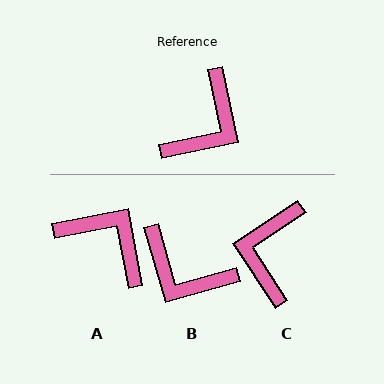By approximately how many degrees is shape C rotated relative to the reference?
Approximately 159 degrees clockwise.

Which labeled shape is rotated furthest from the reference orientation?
C, about 159 degrees away.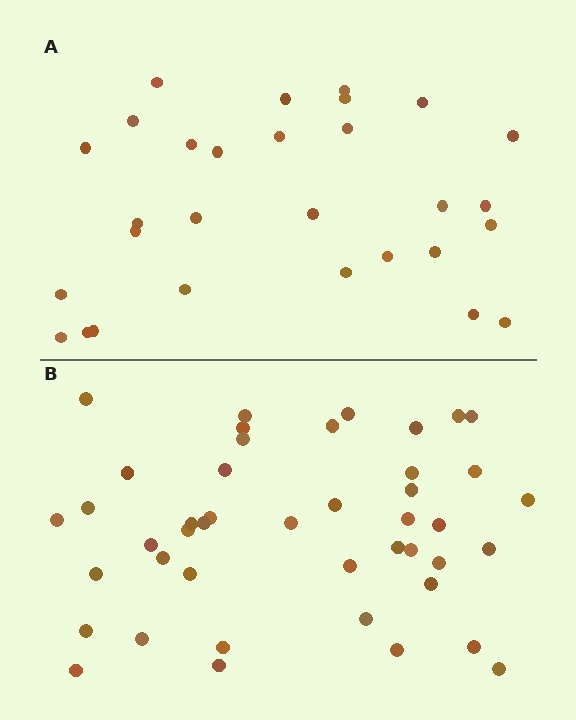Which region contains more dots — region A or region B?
Region B (the bottom region) has more dots.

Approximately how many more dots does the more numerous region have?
Region B has approximately 15 more dots than region A.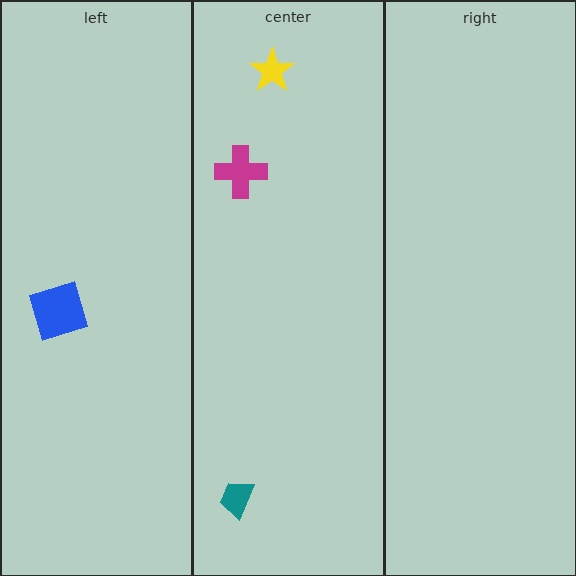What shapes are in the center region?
The magenta cross, the teal trapezoid, the yellow star.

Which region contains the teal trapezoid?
The center region.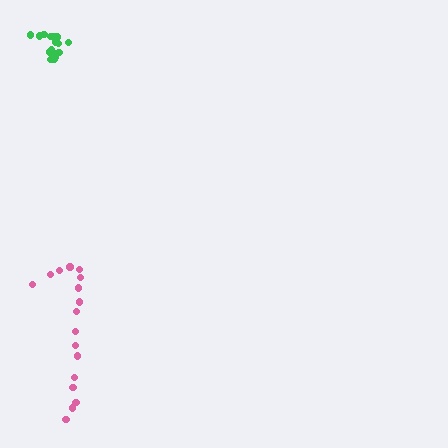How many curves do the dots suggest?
There are 2 distinct paths.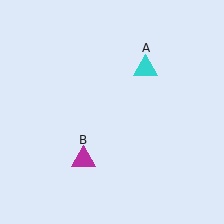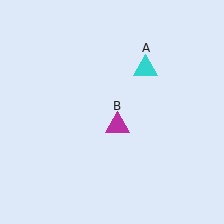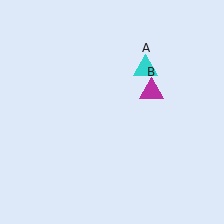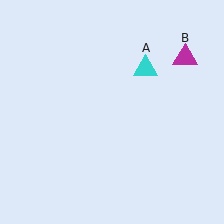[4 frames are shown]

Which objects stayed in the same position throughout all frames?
Cyan triangle (object A) remained stationary.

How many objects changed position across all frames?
1 object changed position: magenta triangle (object B).